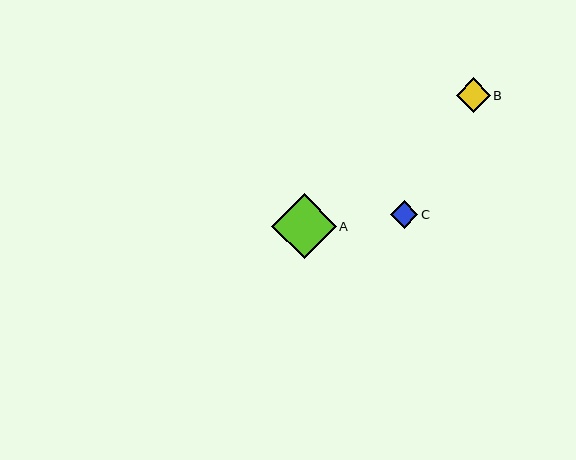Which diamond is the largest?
Diamond A is the largest with a size of approximately 65 pixels.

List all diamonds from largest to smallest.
From largest to smallest: A, B, C.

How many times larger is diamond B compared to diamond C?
Diamond B is approximately 1.2 times the size of diamond C.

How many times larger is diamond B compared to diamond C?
Diamond B is approximately 1.2 times the size of diamond C.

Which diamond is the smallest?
Diamond C is the smallest with a size of approximately 28 pixels.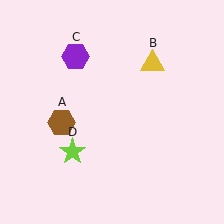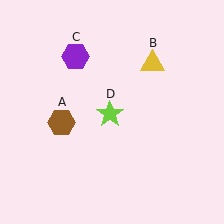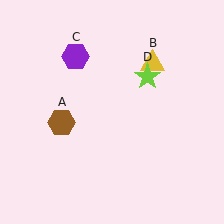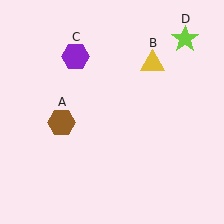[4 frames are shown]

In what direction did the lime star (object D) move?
The lime star (object D) moved up and to the right.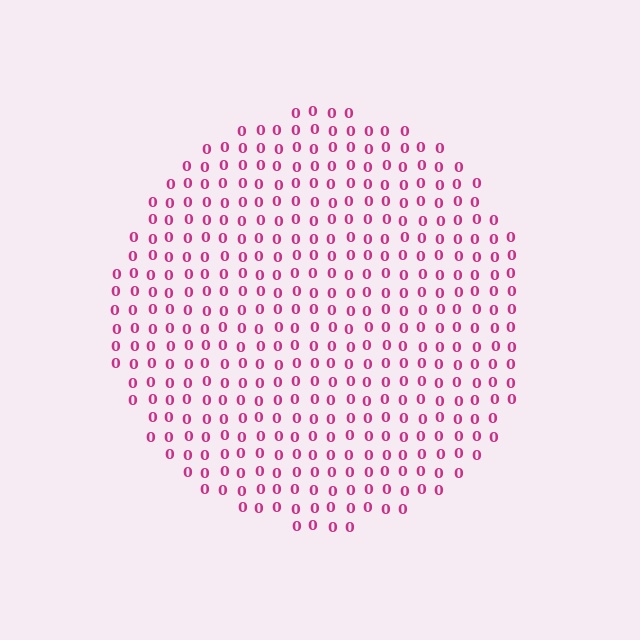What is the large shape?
The large shape is a circle.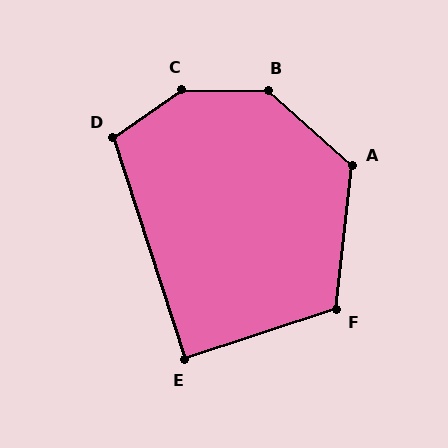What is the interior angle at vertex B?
Approximately 139 degrees (obtuse).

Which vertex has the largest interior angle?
C, at approximately 145 degrees.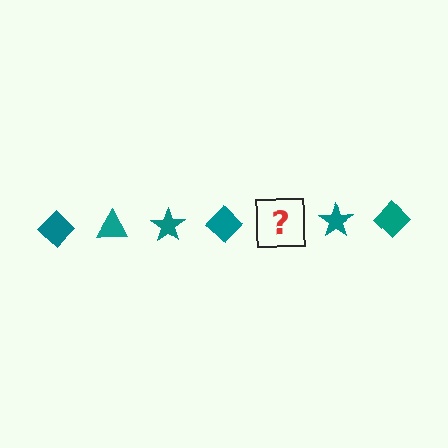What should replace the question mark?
The question mark should be replaced with a teal triangle.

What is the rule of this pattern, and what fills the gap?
The rule is that the pattern cycles through diamond, triangle, star shapes in teal. The gap should be filled with a teal triangle.